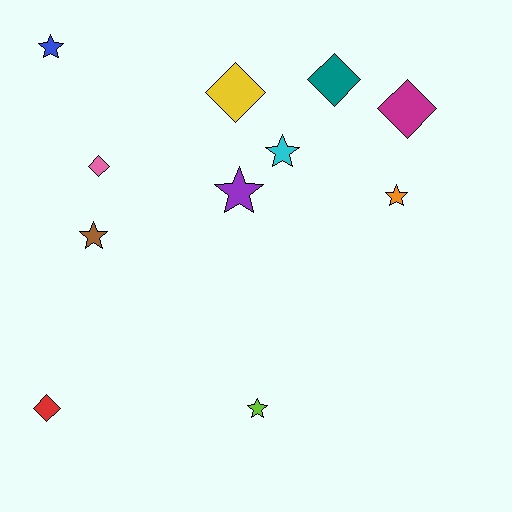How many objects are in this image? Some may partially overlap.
There are 11 objects.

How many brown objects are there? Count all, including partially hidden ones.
There is 1 brown object.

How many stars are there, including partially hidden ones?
There are 6 stars.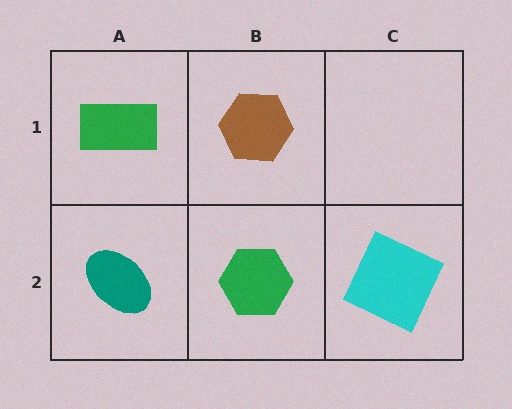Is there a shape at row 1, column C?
No, that cell is empty.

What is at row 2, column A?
A teal ellipse.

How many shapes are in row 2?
3 shapes.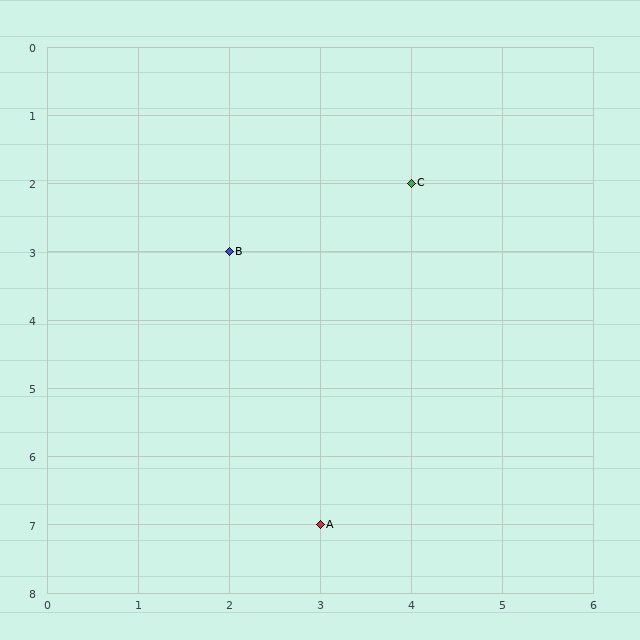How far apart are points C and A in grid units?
Points C and A are 1 column and 5 rows apart (about 5.1 grid units diagonally).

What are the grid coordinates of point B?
Point B is at grid coordinates (2, 3).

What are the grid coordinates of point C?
Point C is at grid coordinates (4, 2).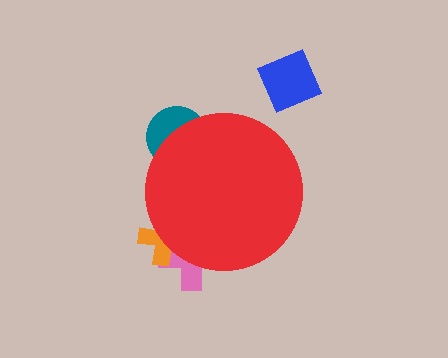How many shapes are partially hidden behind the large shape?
3 shapes are partially hidden.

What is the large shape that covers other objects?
A red circle.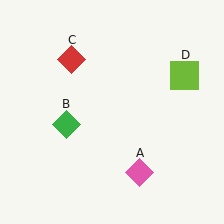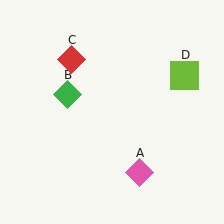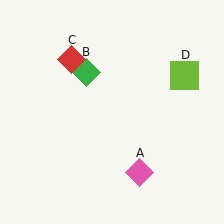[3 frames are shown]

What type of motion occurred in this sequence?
The green diamond (object B) rotated clockwise around the center of the scene.